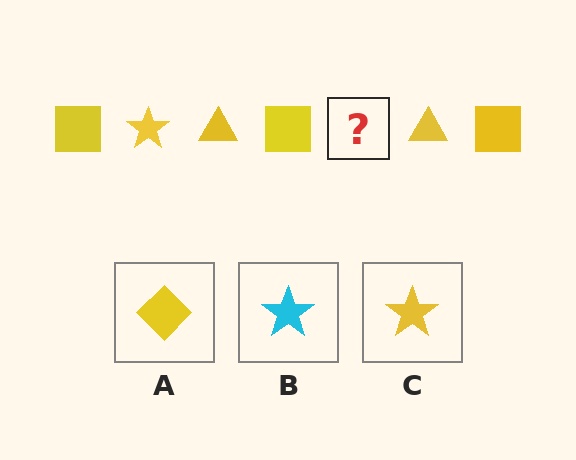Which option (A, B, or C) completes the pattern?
C.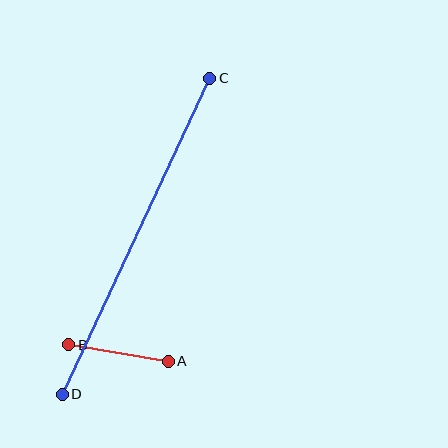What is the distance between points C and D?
The distance is approximately 349 pixels.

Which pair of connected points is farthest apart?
Points C and D are farthest apart.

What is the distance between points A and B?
The distance is approximately 101 pixels.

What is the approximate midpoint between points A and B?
The midpoint is at approximately (119, 353) pixels.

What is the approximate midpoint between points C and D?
The midpoint is at approximately (136, 236) pixels.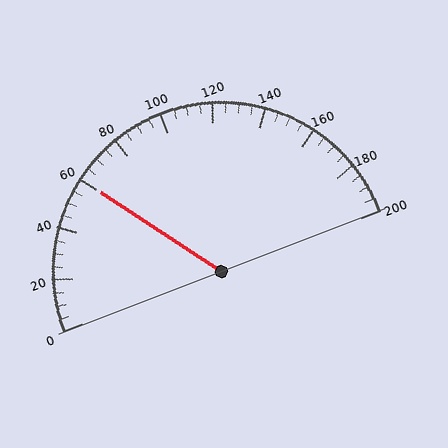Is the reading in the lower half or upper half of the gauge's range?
The reading is in the lower half of the range (0 to 200).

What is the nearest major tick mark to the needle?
The nearest major tick mark is 60.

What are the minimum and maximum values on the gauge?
The gauge ranges from 0 to 200.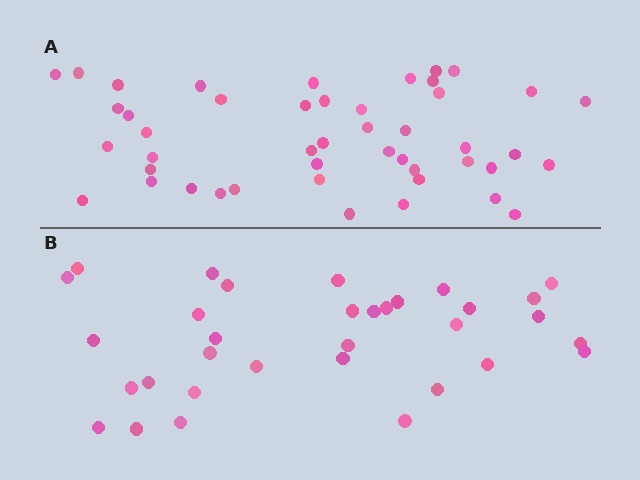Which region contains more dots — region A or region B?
Region A (the top region) has more dots.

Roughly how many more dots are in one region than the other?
Region A has approximately 15 more dots than region B.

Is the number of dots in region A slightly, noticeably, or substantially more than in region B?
Region A has noticeably more, but not dramatically so. The ratio is roughly 1.4 to 1.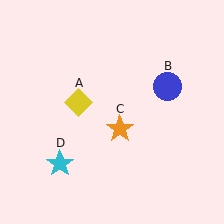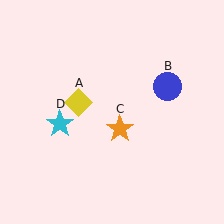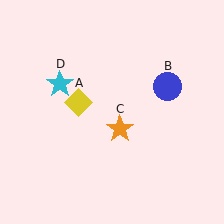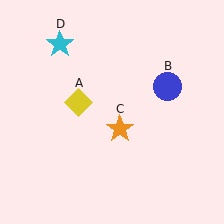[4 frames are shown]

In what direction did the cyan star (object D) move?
The cyan star (object D) moved up.